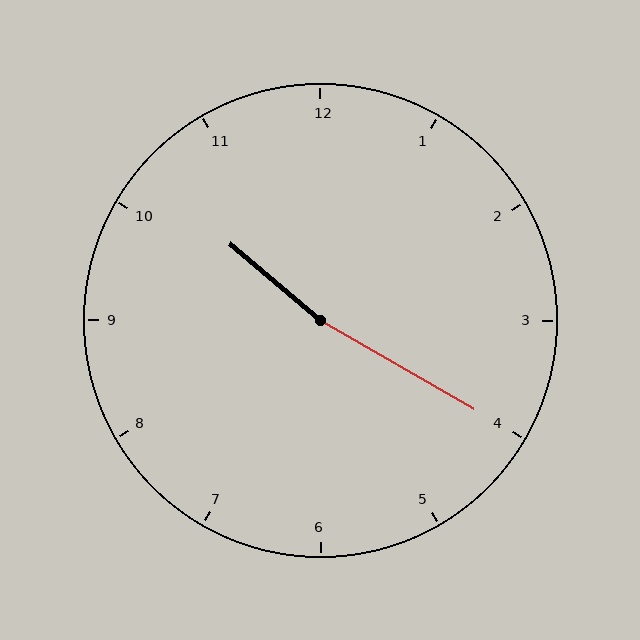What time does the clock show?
10:20.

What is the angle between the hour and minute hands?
Approximately 170 degrees.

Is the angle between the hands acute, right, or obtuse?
It is obtuse.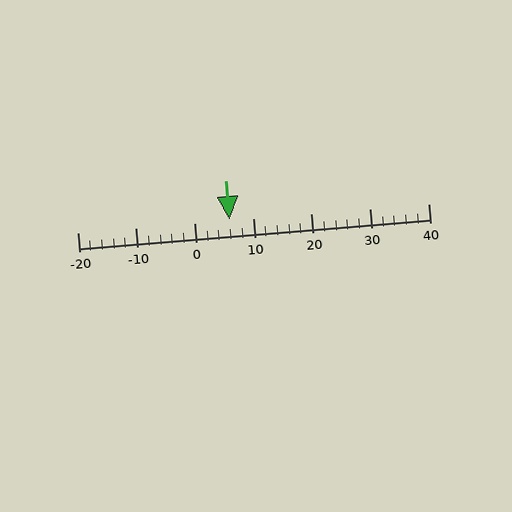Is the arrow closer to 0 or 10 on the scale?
The arrow is closer to 10.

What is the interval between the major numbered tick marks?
The major tick marks are spaced 10 units apart.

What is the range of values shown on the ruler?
The ruler shows values from -20 to 40.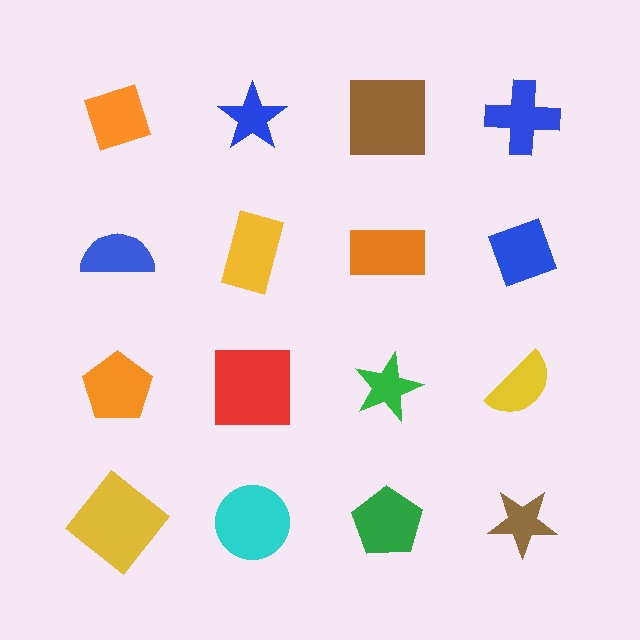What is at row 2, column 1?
A blue semicircle.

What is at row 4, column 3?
A green pentagon.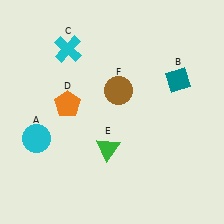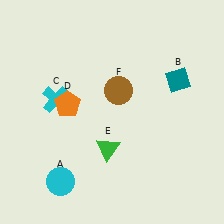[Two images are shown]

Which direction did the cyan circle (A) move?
The cyan circle (A) moved down.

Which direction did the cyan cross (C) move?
The cyan cross (C) moved down.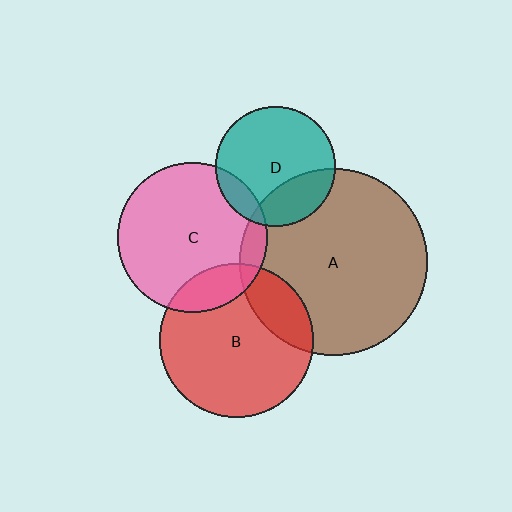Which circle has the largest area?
Circle A (brown).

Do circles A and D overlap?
Yes.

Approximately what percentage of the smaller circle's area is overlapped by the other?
Approximately 25%.